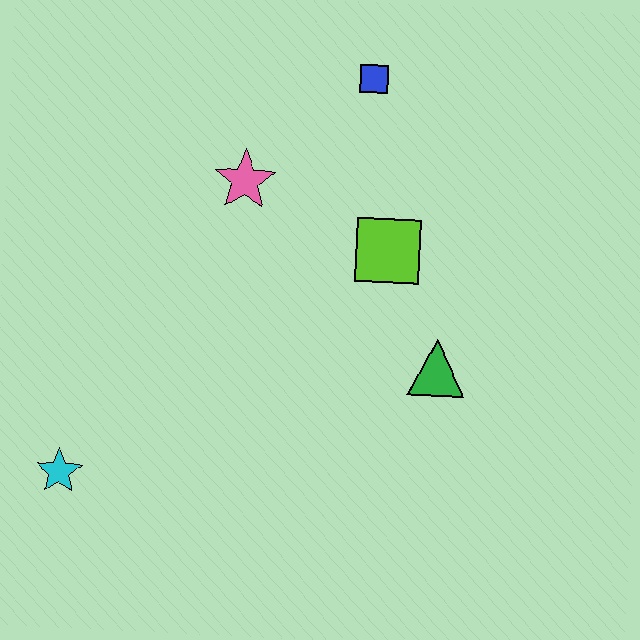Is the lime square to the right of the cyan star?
Yes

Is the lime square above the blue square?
No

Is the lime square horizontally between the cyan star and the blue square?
No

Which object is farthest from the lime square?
The cyan star is farthest from the lime square.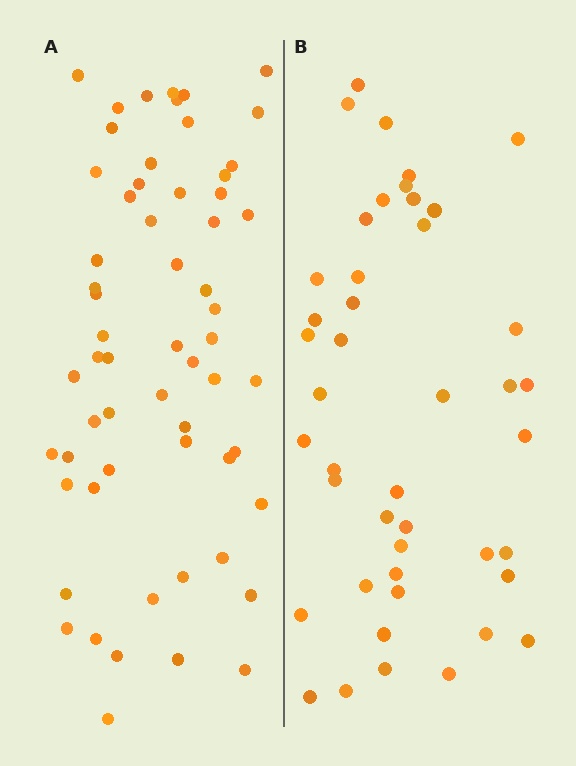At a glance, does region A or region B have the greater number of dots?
Region A (the left region) has more dots.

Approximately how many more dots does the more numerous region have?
Region A has approximately 15 more dots than region B.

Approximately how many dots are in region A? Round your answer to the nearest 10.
About 60 dots.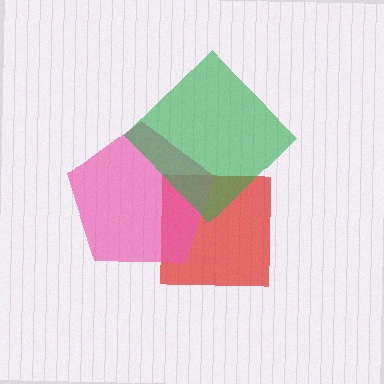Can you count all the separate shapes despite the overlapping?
Yes, there are 3 separate shapes.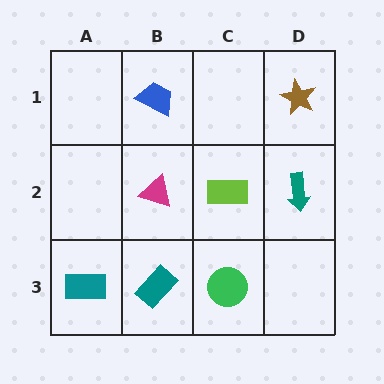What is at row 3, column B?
A teal rectangle.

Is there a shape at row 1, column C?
No, that cell is empty.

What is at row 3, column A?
A teal rectangle.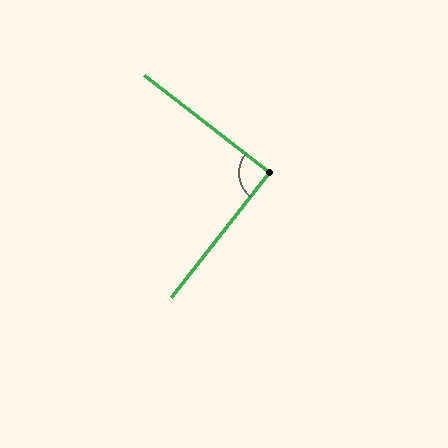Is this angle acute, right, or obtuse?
It is approximately a right angle.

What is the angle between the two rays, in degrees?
Approximately 90 degrees.